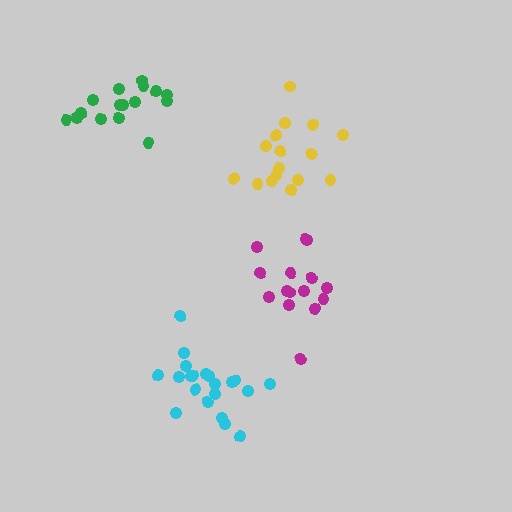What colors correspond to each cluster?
The clusters are colored: yellow, cyan, magenta, green.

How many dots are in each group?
Group 1: 16 dots, Group 2: 21 dots, Group 3: 15 dots, Group 4: 16 dots (68 total).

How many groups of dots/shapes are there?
There are 4 groups.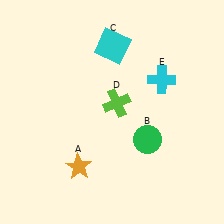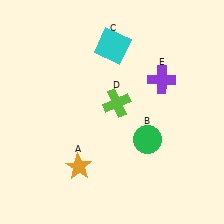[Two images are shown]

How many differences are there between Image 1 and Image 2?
There is 1 difference between the two images.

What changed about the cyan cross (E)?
In Image 1, E is cyan. In Image 2, it changed to purple.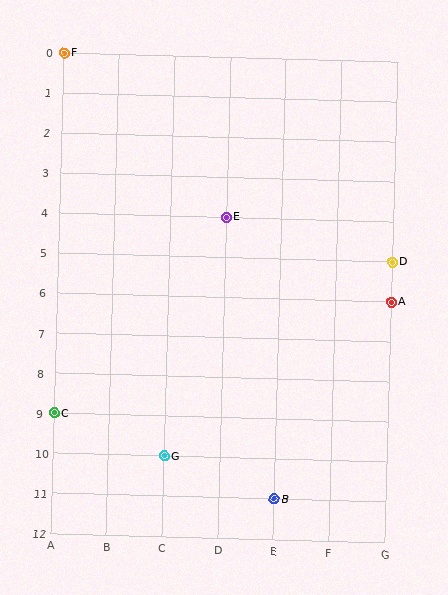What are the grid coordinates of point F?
Point F is at grid coordinates (A, 0).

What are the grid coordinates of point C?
Point C is at grid coordinates (A, 9).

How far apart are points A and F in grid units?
Points A and F are 6 columns and 6 rows apart (about 8.5 grid units diagonally).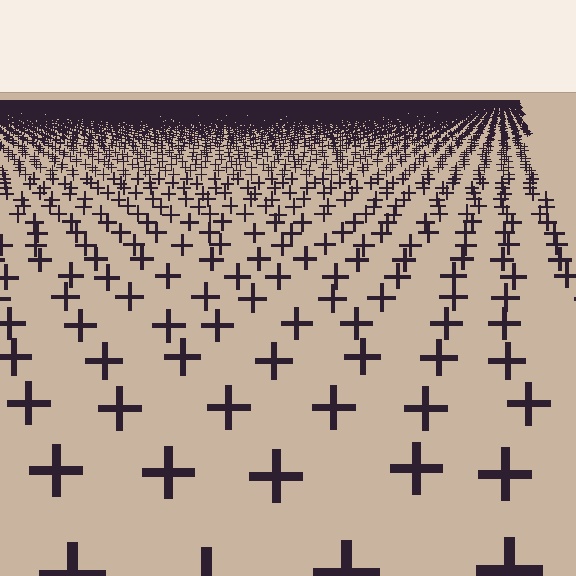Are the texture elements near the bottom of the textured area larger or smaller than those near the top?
Larger. Near the bottom, elements are closer to the viewer and appear at a bigger on-screen size.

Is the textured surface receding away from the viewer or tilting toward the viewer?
The surface is receding away from the viewer. Texture elements get smaller and denser toward the top.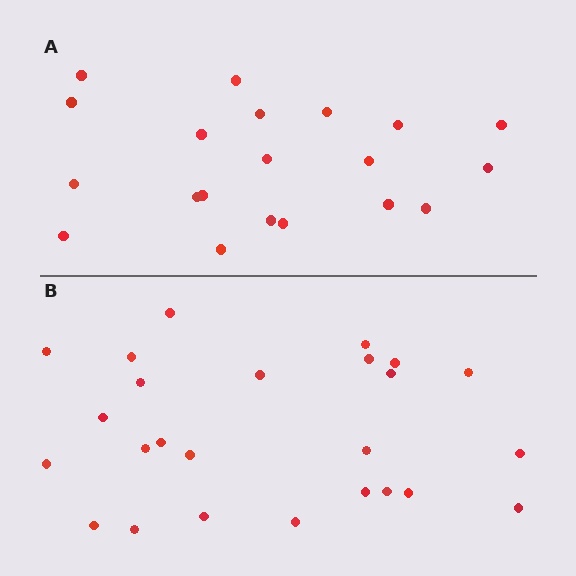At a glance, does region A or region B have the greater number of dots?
Region B (the bottom region) has more dots.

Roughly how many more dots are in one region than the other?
Region B has about 5 more dots than region A.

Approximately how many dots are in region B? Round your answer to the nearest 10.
About 20 dots. (The exact count is 25, which rounds to 20.)